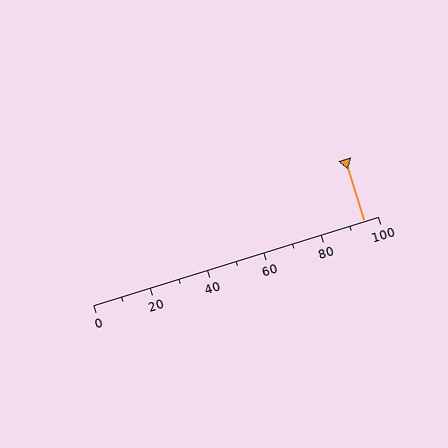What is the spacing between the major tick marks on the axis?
The major ticks are spaced 20 apart.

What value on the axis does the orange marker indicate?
The marker indicates approximately 95.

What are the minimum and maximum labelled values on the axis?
The axis runs from 0 to 100.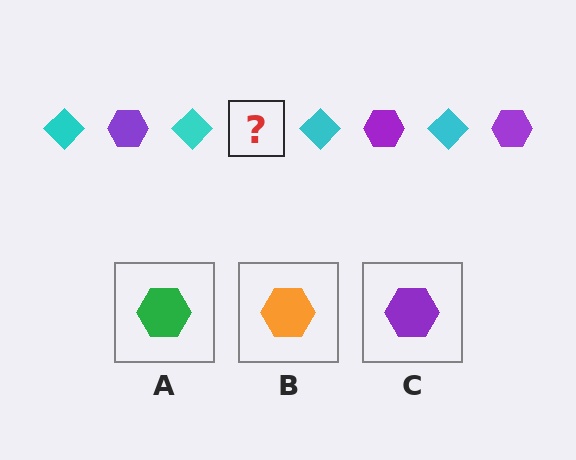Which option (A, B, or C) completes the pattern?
C.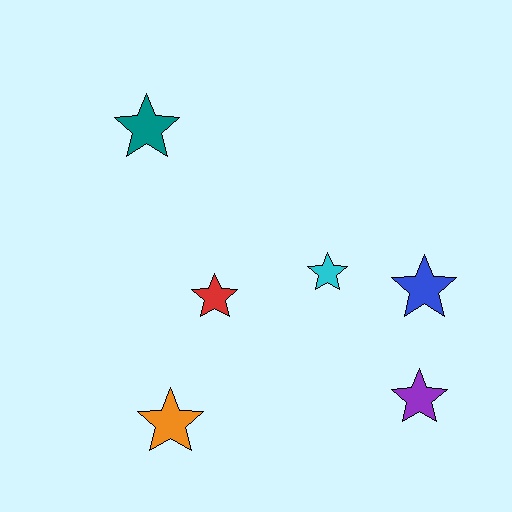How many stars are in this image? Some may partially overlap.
There are 6 stars.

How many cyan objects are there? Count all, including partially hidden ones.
There is 1 cyan object.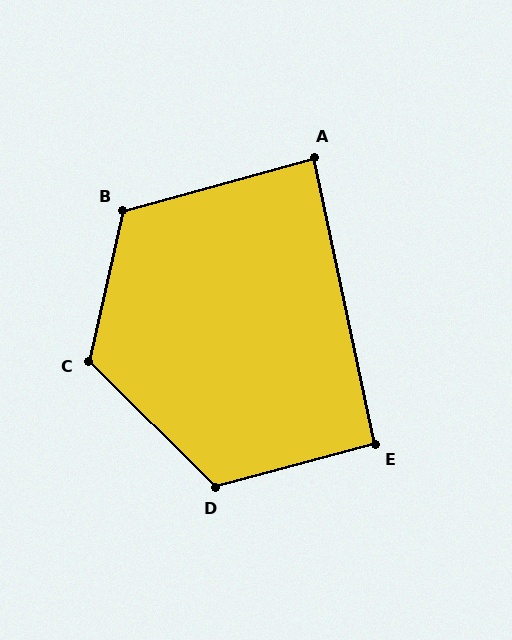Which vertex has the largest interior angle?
C, at approximately 122 degrees.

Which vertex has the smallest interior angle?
A, at approximately 87 degrees.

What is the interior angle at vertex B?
Approximately 118 degrees (obtuse).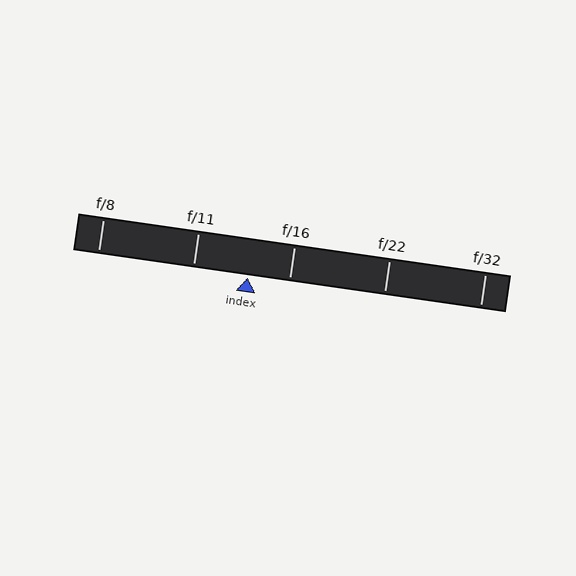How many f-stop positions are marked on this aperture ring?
There are 5 f-stop positions marked.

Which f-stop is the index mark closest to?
The index mark is closest to f/16.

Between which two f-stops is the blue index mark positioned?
The index mark is between f/11 and f/16.